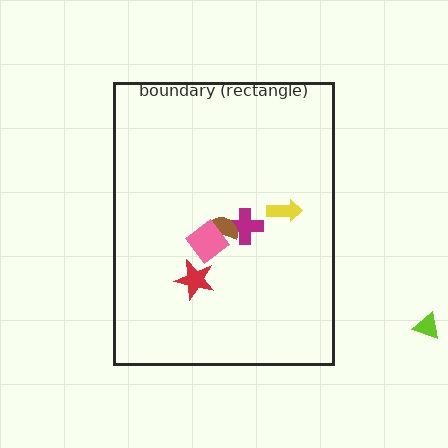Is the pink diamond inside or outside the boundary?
Inside.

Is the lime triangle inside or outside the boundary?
Outside.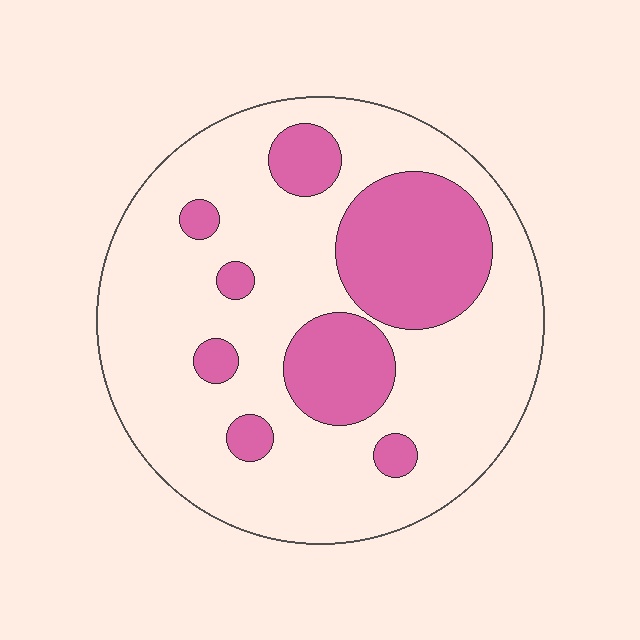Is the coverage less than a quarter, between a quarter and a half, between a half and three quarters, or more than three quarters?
Between a quarter and a half.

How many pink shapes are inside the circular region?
8.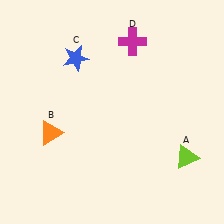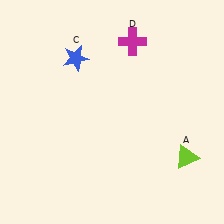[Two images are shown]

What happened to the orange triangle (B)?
The orange triangle (B) was removed in Image 2. It was in the bottom-left area of Image 1.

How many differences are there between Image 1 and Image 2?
There is 1 difference between the two images.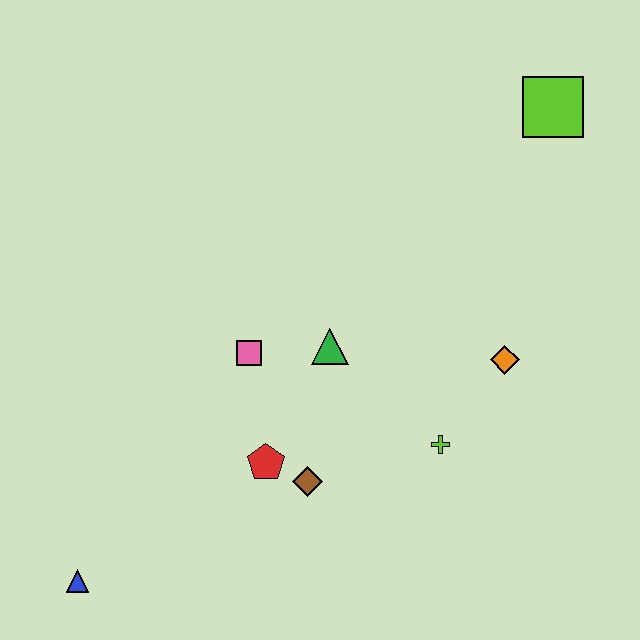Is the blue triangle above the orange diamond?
No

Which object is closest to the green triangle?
The pink square is closest to the green triangle.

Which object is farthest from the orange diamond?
The blue triangle is farthest from the orange diamond.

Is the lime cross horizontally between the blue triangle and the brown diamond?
No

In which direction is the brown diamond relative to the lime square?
The brown diamond is below the lime square.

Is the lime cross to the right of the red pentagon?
Yes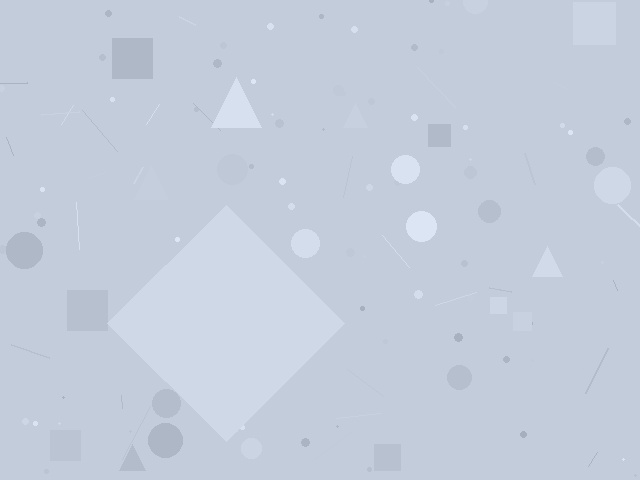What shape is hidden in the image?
A diamond is hidden in the image.